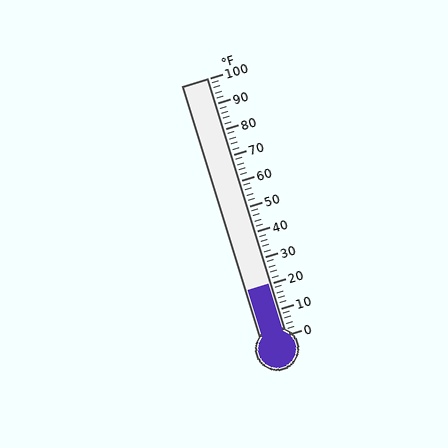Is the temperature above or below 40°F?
The temperature is below 40°F.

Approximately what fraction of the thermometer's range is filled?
The thermometer is filled to approximately 20% of its range.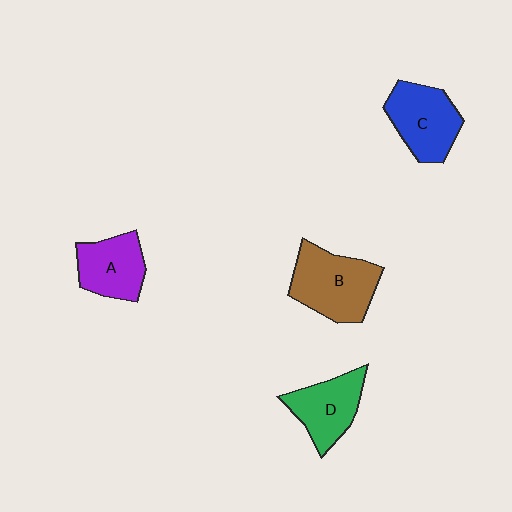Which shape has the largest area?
Shape B (brown).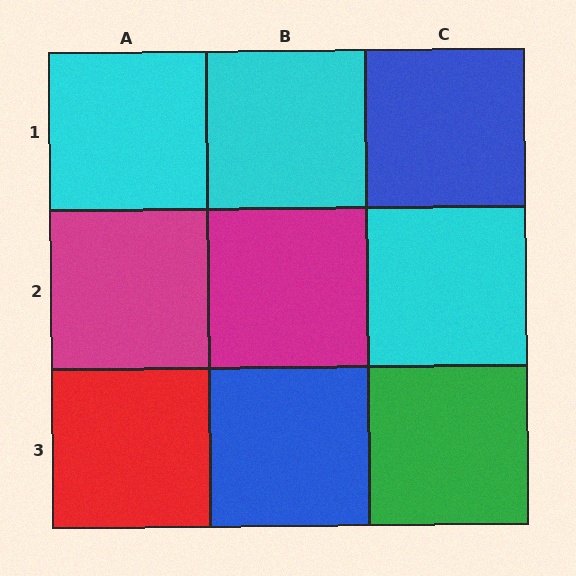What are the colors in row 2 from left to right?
Magenta, magenta, cyan.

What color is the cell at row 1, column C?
Blue.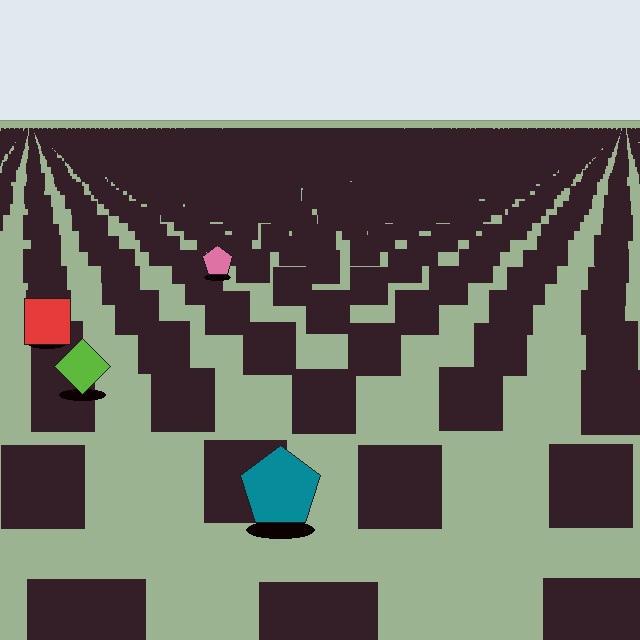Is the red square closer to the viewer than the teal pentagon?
No. The teal pentagon is closer — you can tell from the texture gradient: the ground texture is coarser near it.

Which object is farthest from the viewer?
The pink pentagon is farthest from the viewer. It appears smaller and the ground texture around it is denser.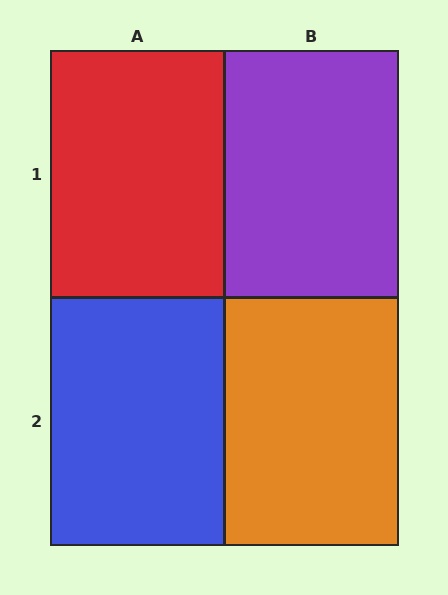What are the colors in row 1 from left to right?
Red, purple.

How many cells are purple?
1 cell is purple.